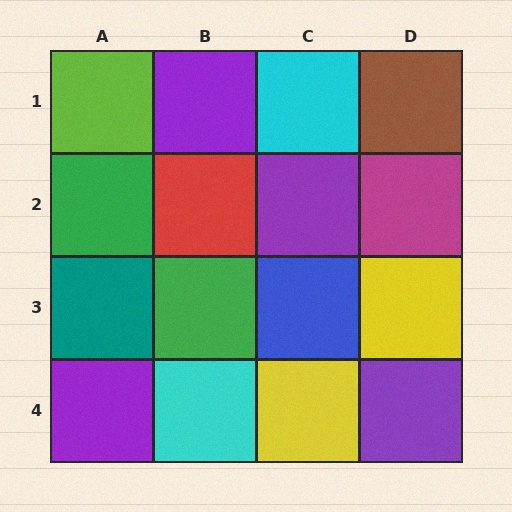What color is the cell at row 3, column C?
Blue.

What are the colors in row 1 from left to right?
Lime, purple, cyan, brown.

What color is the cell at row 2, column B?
Red.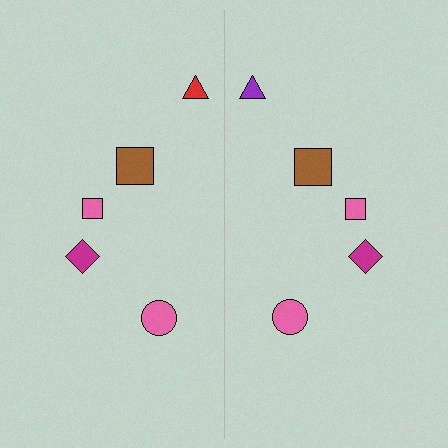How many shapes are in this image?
There are 10 shapes in this image.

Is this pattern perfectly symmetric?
No, the pattern is not perfectly symmetric. The purple triangle on the right side breaks the symmetry — its mirror counterpart is red.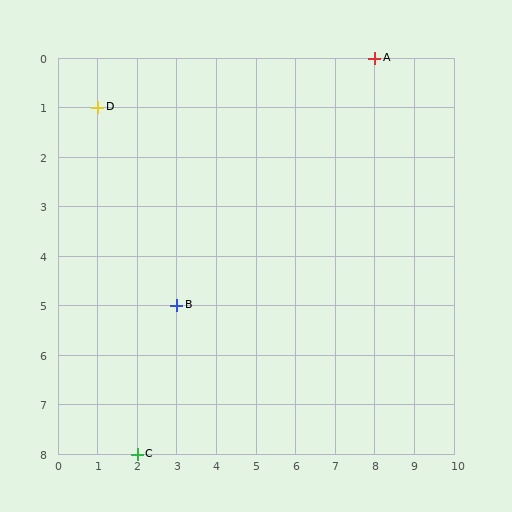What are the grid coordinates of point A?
Point A is at grid coordinates (8, 0).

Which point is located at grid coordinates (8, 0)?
Point A is at (8, 0).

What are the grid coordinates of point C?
Point C is at grid coordinates (2, 8).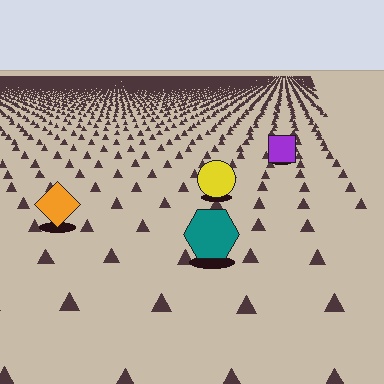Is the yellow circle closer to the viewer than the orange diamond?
No. The orange diamond is closer — you can tell from the texture gradient: the ground texture is coarser near it.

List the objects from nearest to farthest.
From nearest to farthest: the teal hexagon, the orange diamond, the yellow circle, the purple square.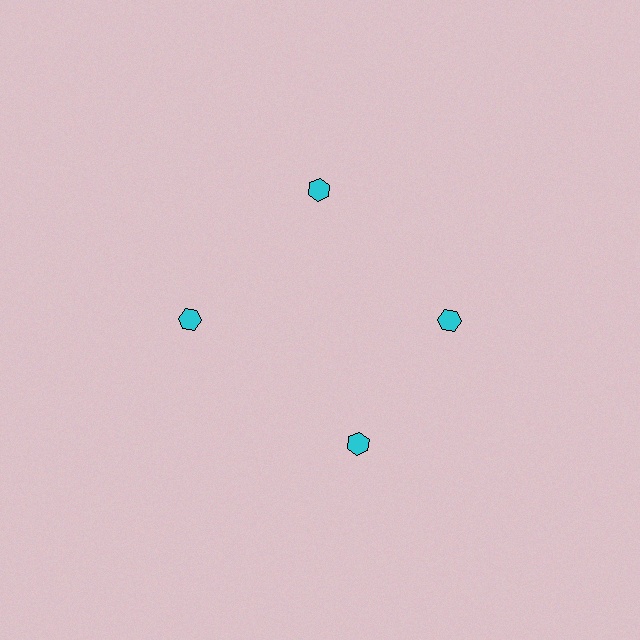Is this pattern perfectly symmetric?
No. The 4 cyan hexagons are arranged in a ring, but one element near the 6 o'clock position is rotated out of alignment along the ring, breaking the 4-fold rotational symmetry.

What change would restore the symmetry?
The symmetry would be restored by rotating it back into even spacing with its neighbors so that all 4 hexagons sit at equal angles and equal distance from the center.